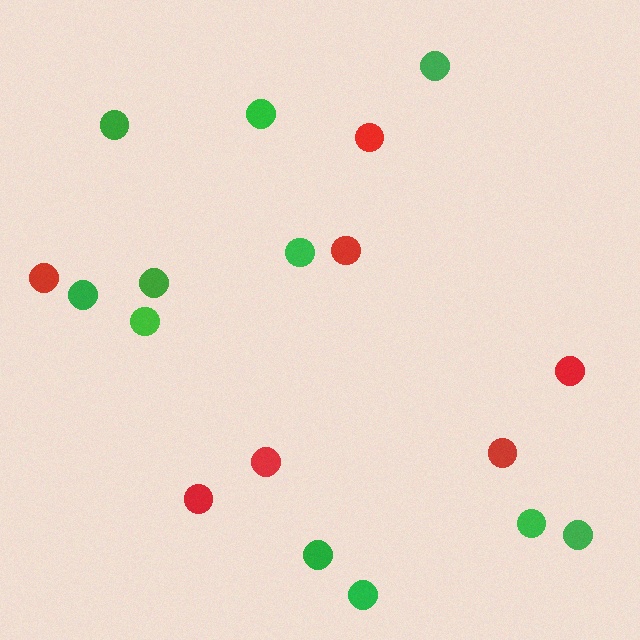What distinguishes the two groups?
There are 2 groups: one group of green circles (11) and one group of red circles (7).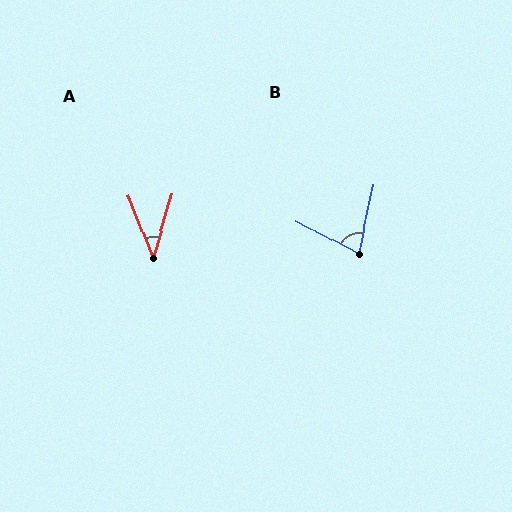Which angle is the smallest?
A, at approximately 37 degrees.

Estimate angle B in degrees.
Approximately 74 degrees.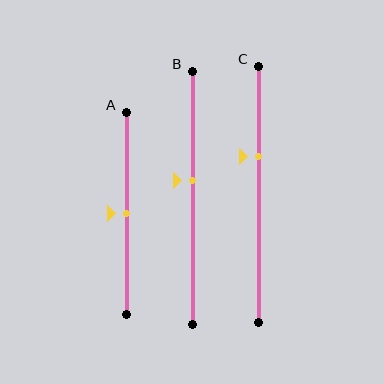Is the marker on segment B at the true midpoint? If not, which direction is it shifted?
No, the marker on segment B is shifted upward by about 7% of the segment length.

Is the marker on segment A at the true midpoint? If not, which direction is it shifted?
Yes, the marker on segment A is at the true midpoint.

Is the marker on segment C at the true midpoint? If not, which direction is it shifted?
No, the marker on segment C is shifted upward by about 15% of the segment length.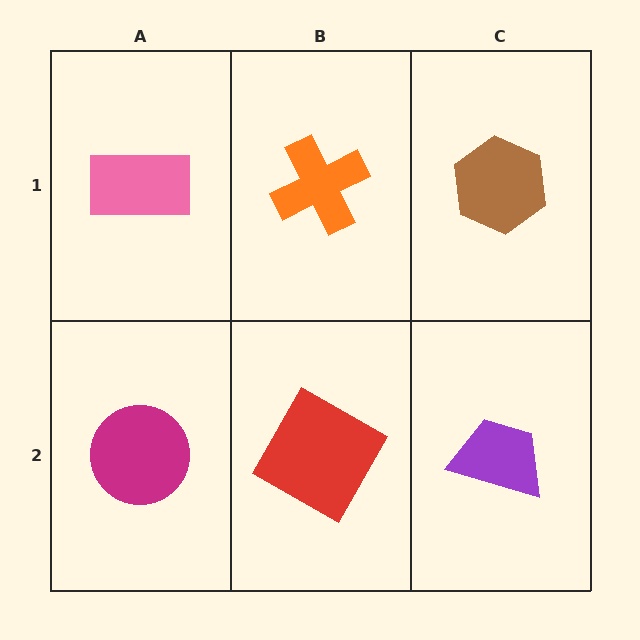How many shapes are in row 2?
3 shapes.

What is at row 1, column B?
An orange cross.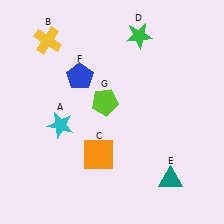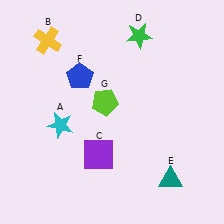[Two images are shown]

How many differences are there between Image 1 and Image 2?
There is 1 difference between the two images.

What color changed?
The square (C) changed from orange in Image 1 to purple in Image 2.